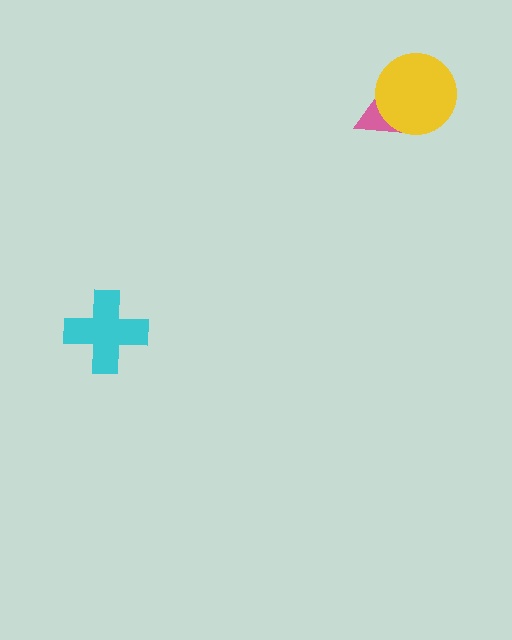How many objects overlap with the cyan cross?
0 objects overlap with the cyan cross.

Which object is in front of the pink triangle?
The yellow circle is in front of the pink triangle.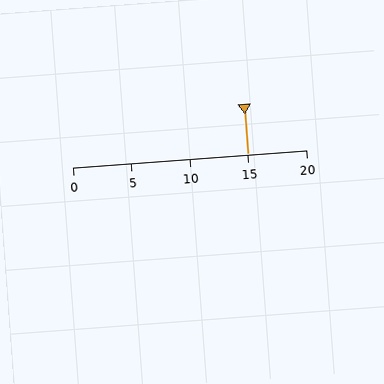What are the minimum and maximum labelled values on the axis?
The axis runs from 0 to 20.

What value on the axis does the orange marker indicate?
The marker indicates approximately 15.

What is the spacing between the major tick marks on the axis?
The major ticks are spaced 5 apart.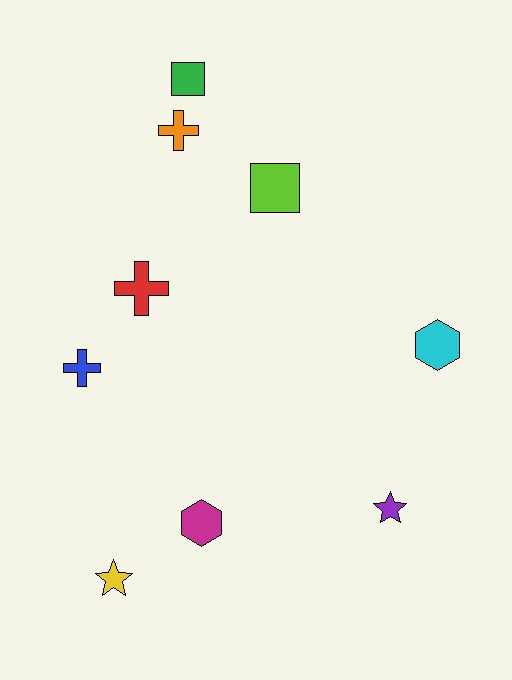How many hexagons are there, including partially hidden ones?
There are 2 hexagons.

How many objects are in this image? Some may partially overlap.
There are 9 objects.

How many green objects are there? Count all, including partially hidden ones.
There is 1 green object.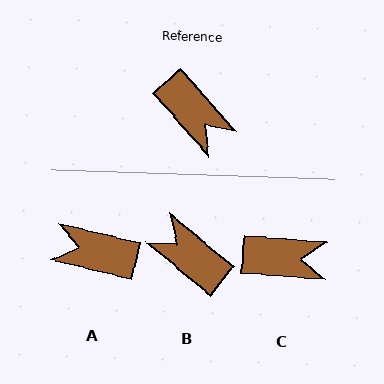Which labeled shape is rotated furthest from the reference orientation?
B, about 171 degrees away.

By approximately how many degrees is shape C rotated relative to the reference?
Approximately 44 degrees counter-clockwise.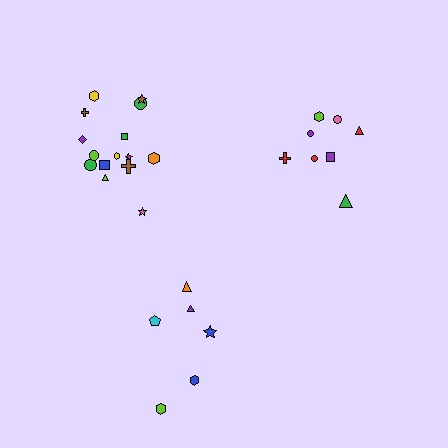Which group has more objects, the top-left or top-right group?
The top-left group.